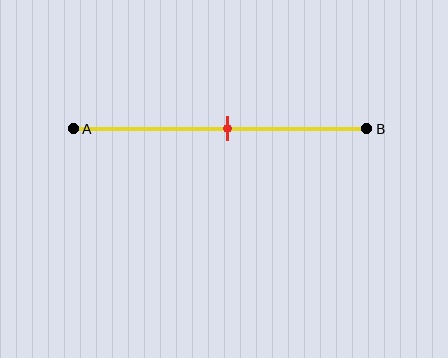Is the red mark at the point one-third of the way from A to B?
No, the mark is at about 55% from A, not at the 33% one-third point.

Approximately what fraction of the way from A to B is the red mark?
The red mark is approximately 55% of the way from A to B.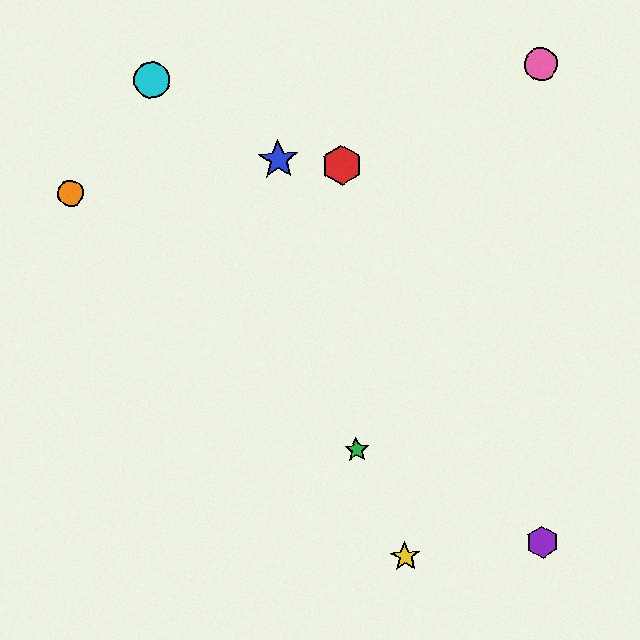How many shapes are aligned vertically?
2 shapes (the red hexagon, the green star) are aligned vertically.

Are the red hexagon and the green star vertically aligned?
Yes, both are at x≈342.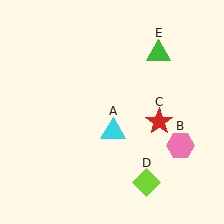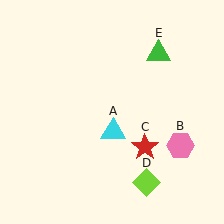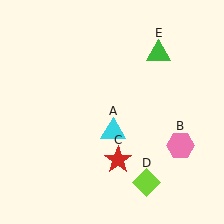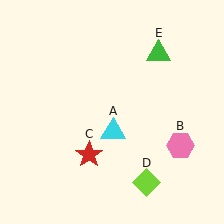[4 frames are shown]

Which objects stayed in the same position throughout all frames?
Cyan triangle (object A) and pink hexagon (object B) and lime diamond (object D) and green triangle (object E) remained stationary.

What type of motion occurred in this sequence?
The red star (object C) rotated clockwise around the center of the scene.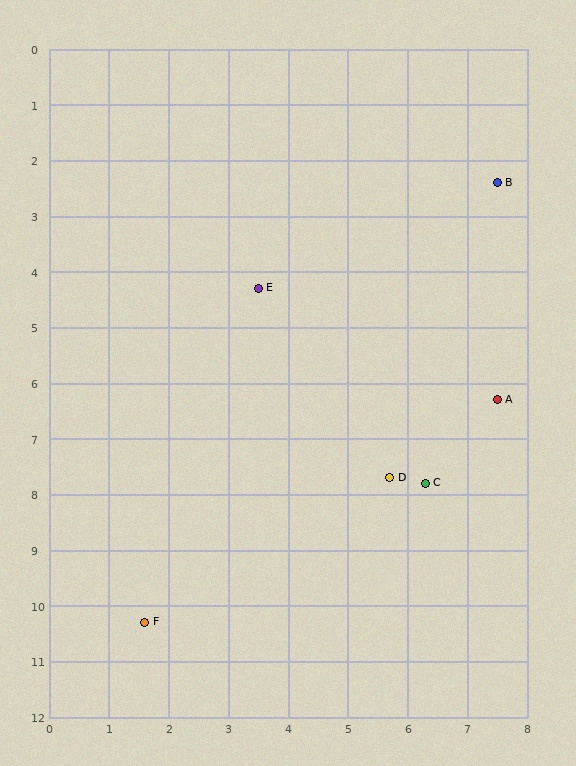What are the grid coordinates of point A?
Point A is at approximately (7.5, 6.3).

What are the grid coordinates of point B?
Point B is at approximately (7.5, 2.4).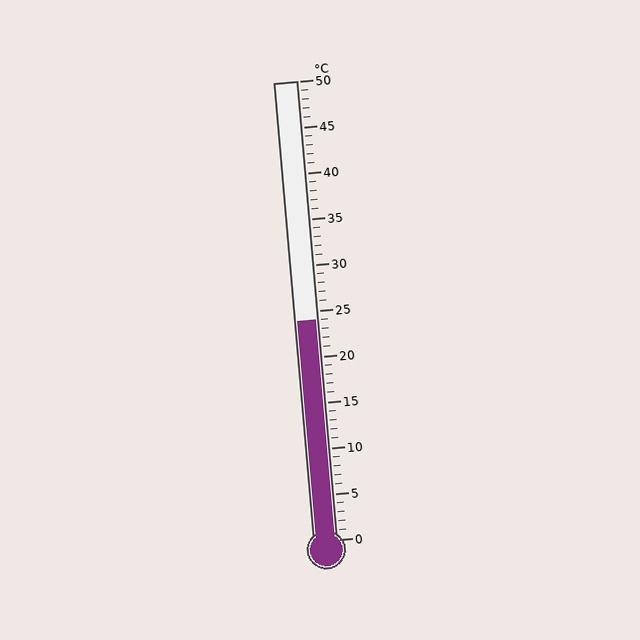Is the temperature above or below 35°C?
The temperature is below 35°C.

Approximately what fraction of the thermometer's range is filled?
The thermometer is filled to approximately 50% of its range.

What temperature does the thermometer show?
The thermometer shows approximately 24°C.